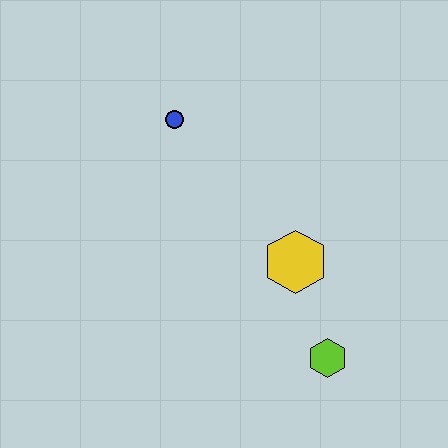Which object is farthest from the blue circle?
The lime hexagon is farthest from the blue circle.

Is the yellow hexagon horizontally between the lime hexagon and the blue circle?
Yes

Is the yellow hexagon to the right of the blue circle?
Yes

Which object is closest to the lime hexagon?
The yellow hexagon is closest to the lime hexagon.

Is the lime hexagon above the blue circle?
No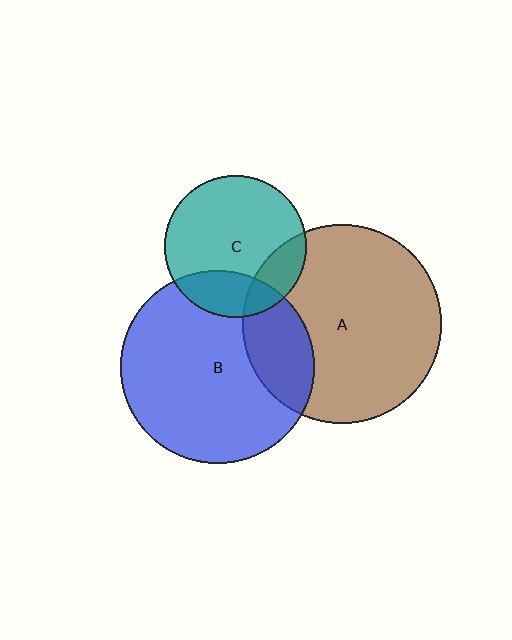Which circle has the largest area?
Circle A (brown).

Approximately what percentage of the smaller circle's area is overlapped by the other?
Approximately 25%.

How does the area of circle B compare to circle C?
Approximately 1.8 times.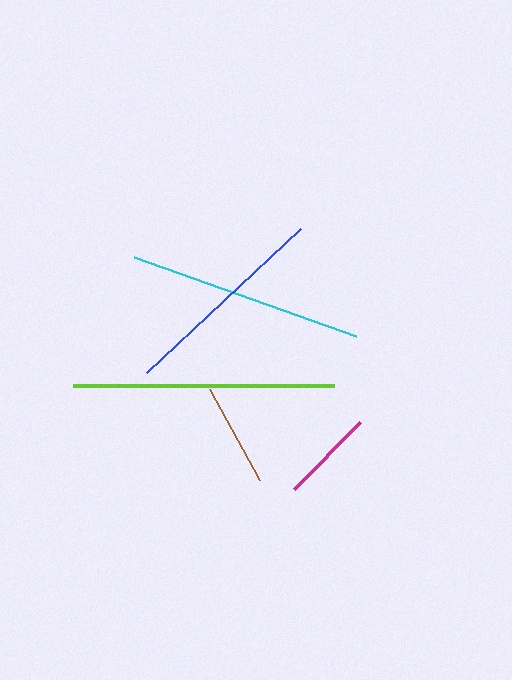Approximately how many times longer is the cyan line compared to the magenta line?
The cyan line is approximately 2.5 times the length of the magenta line.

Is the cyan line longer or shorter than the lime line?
The lime line is longer than the cyan line.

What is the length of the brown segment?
The brown segment is approximately 104 pixels long.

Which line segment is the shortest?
The magenta line is the shortest at approximately 94 pixels.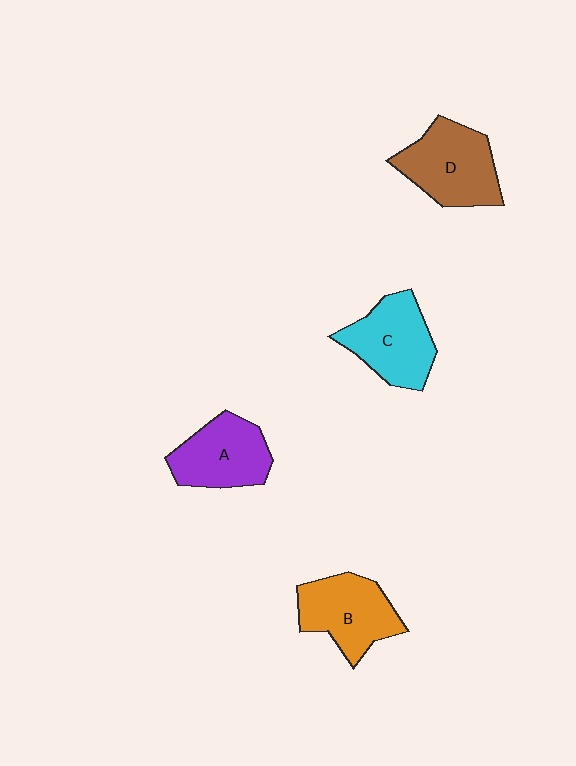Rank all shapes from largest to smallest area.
From largest to smallest: D (brown), B (orange), C (cyan), A (purple).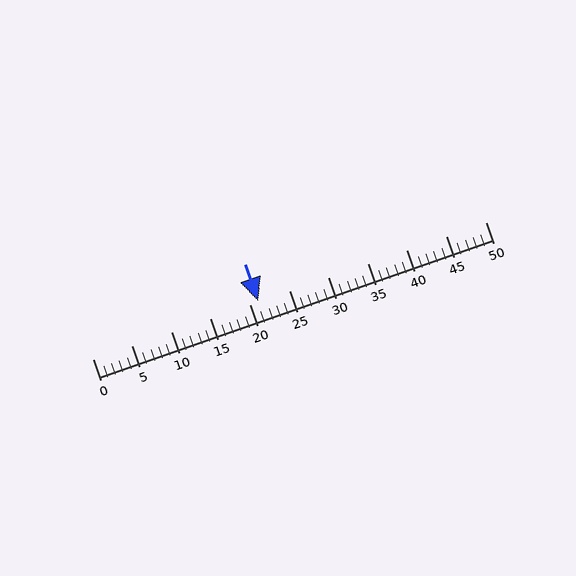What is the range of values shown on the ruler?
The ruler shows values from 0 to 50.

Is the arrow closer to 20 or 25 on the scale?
The arrow is closer to 20.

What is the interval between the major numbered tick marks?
The major tick marks are spaced 5 units apart.